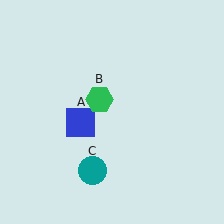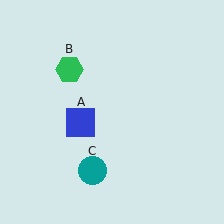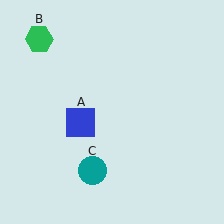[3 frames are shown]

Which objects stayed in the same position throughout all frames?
Blue square (object A) and teal circle (object C) remained stationary.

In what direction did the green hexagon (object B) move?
The green hexagon (object B) moved up and to the left.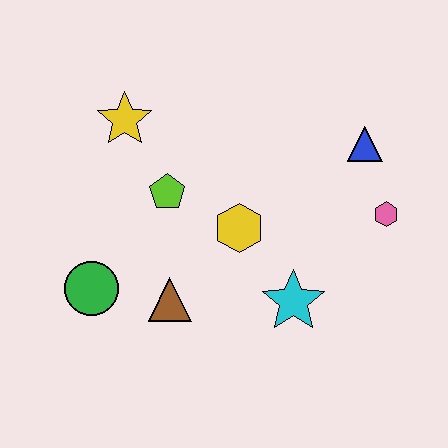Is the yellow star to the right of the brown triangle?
No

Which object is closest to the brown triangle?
The green circle is closest to the brown triangle.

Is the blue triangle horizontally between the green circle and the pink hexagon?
Yes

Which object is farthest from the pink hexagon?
The green circle is farthest from the pink hexagon.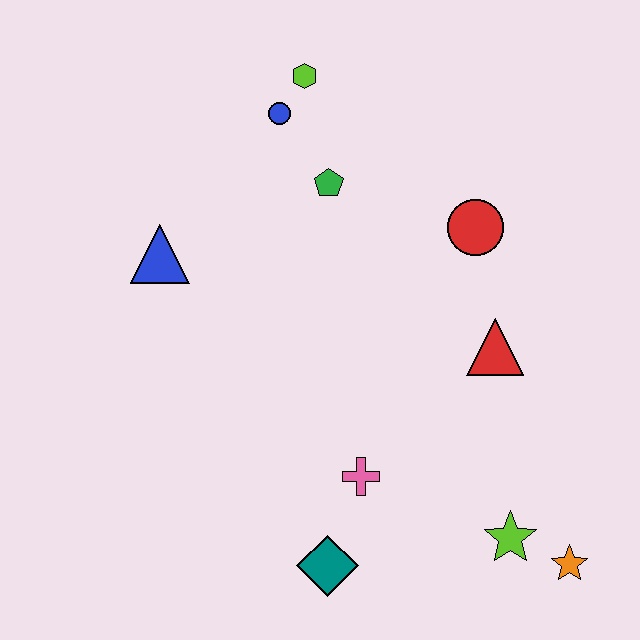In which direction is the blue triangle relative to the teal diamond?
The blue triangle is above the teal diamond.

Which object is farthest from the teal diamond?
The lime hexagon is farthest from the teal diamond.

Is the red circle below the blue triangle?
No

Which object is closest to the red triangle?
The red circle is closest to the red triangle.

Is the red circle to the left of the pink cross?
No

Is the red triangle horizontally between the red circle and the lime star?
Yes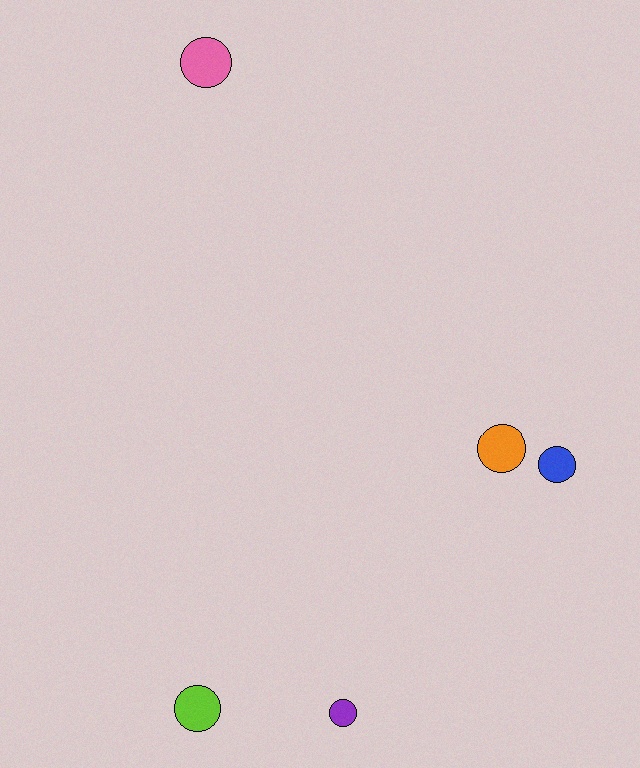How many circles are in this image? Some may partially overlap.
There are 5 circles.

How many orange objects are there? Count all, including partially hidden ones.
There is 1 orange object.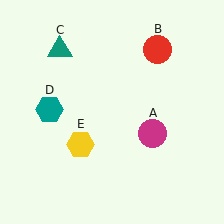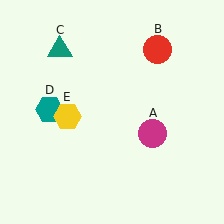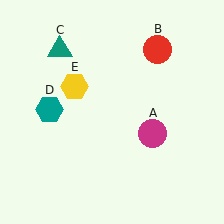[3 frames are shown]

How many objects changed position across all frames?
1 object changed position: yellow hexagon (object E).